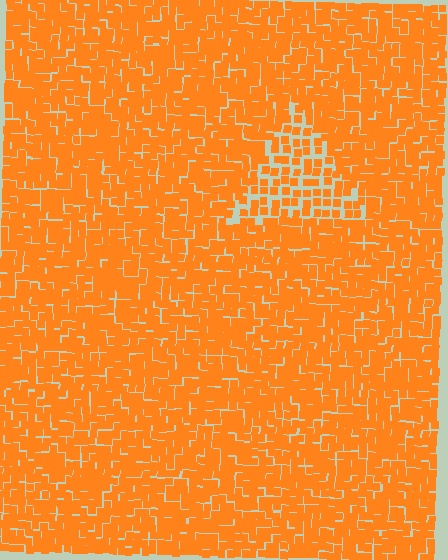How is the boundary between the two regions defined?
The boundary is defined by a change in element density (approximately 1.8x ratio). All elements are the same color, size, and shape.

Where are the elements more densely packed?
The elements are more densely packed outside the triangle boundary.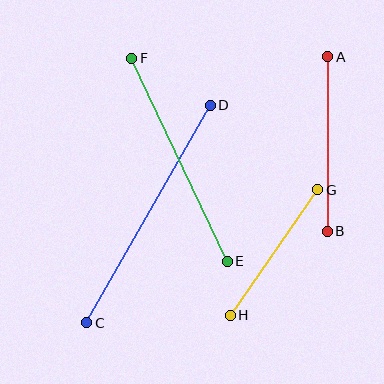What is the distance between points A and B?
The distance is approximately 174 pixels.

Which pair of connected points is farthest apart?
Points C and D are farthest apart.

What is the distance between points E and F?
The distance is approximately 224 pixels.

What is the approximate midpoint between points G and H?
The midpoint is at approximately (274, 253) pixels.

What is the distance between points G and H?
The distance is approximately 153 pixels.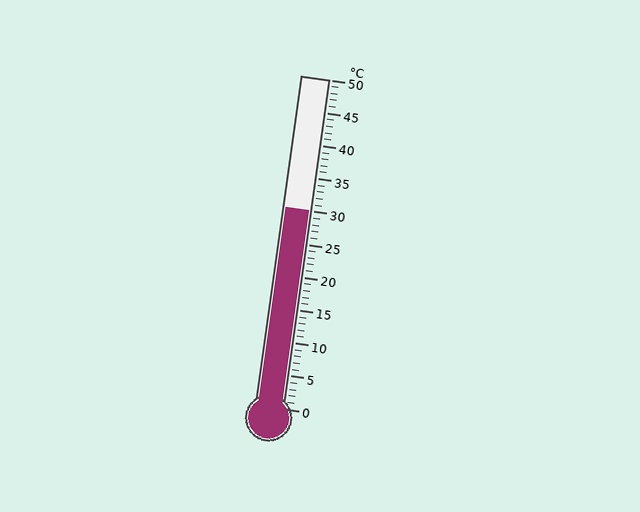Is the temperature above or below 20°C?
The temperature is above 20°C.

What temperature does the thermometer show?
The thermometer shows approximately 30°C.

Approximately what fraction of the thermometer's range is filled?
The thermometer is filled to approximately 60% of its range.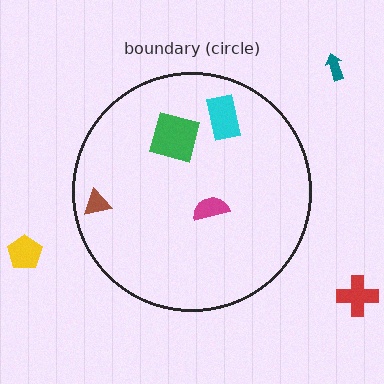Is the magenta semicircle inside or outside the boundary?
Inside.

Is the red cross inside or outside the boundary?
Outside.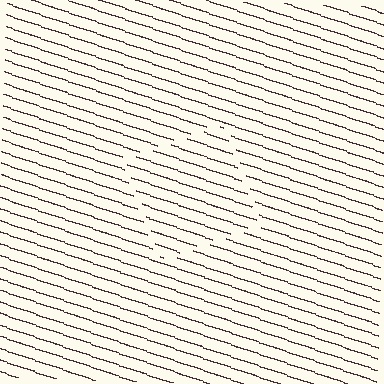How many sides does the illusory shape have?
4 sides — the line-ends trace a square.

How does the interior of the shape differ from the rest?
The interior of the shape contains the same grating, shifted by half a period — the contour is defined by the phase discontinuity where line-ends from the inner and outer gratings abut.